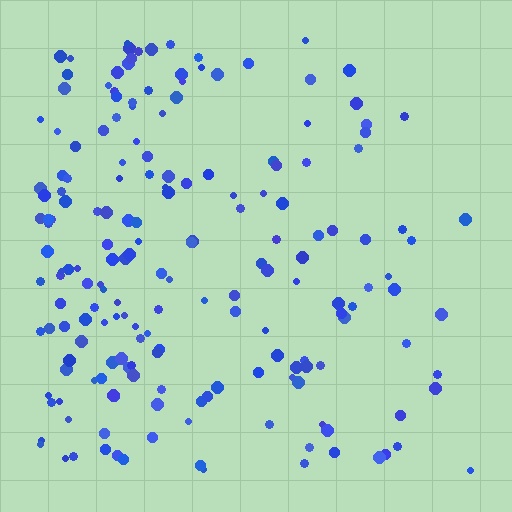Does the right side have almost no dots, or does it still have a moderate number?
Still a moderate number, just noticeably fewer than the left.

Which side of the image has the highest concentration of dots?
The left.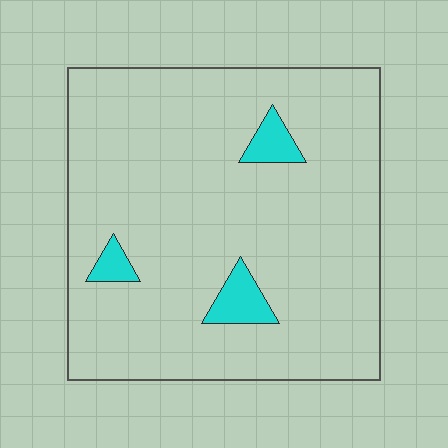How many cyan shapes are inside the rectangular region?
3.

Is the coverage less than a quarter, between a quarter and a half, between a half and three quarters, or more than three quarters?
Less than a quarter.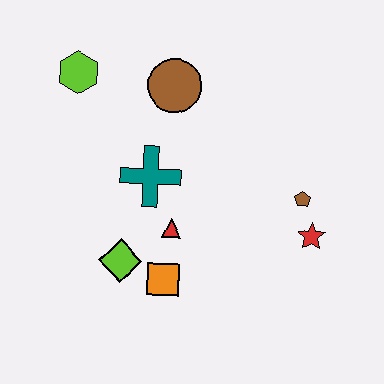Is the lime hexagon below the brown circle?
No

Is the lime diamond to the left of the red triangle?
Yes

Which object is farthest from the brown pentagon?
The lime hexagon is farthest from the brown pentagon.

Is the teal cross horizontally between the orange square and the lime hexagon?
Yes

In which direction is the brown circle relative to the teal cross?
The brown circle is above the teal cross.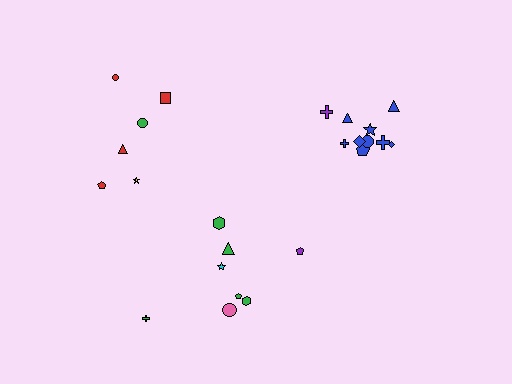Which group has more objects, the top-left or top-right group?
The top-right group.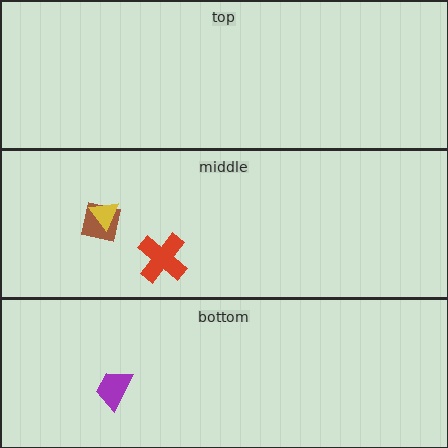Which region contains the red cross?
The middle region.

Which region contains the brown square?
The middle region.